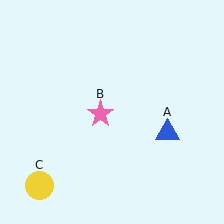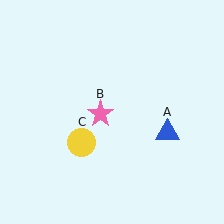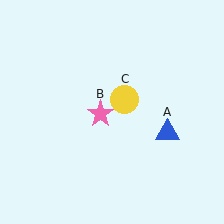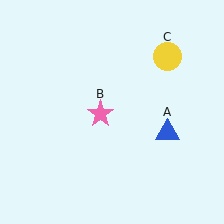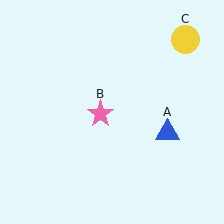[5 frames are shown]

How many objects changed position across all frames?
1 object changed position: yellow circle (object C).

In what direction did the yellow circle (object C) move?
The yellow circle (object C) moved up and to the right.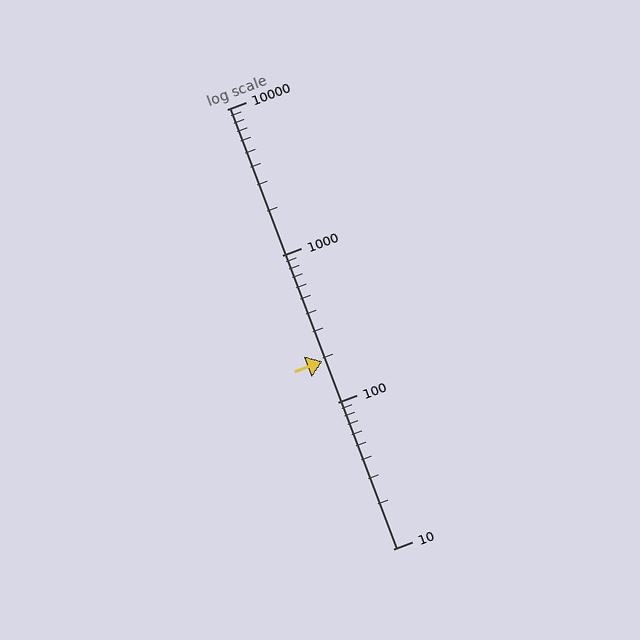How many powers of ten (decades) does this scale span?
The scale spans 3 decades, from 10 to 10000.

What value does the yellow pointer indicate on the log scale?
The pointer indicates approximately 190.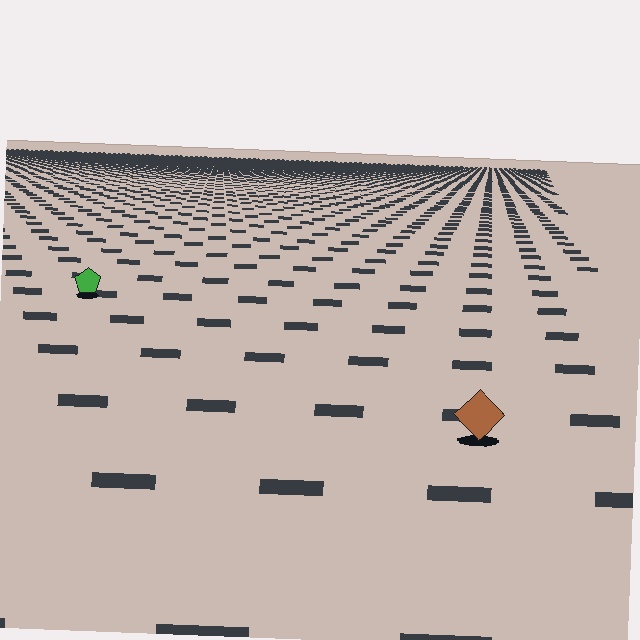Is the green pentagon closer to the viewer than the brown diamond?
No. The brown diamond is closer — you can tell from the texture gradient: the ground texture is coarser near it.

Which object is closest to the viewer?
The brown diamond is closest. The texture marks near it are larger and more spread out.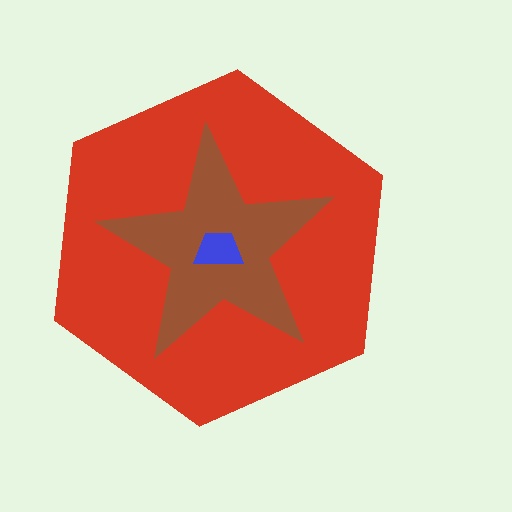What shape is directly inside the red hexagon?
The brown star.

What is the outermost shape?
The red hexagon.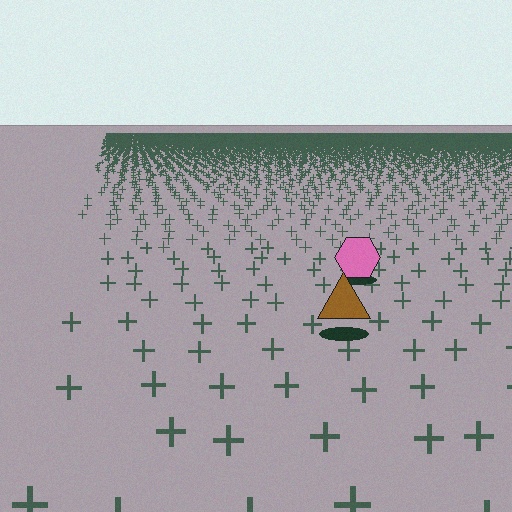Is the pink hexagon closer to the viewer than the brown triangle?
No. The brown triangle is closer — you can tell from the texture gradient: the ground texture is coarser near it.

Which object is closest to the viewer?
The brown triangle is closest. The texture marks near it are larger and more spread out.